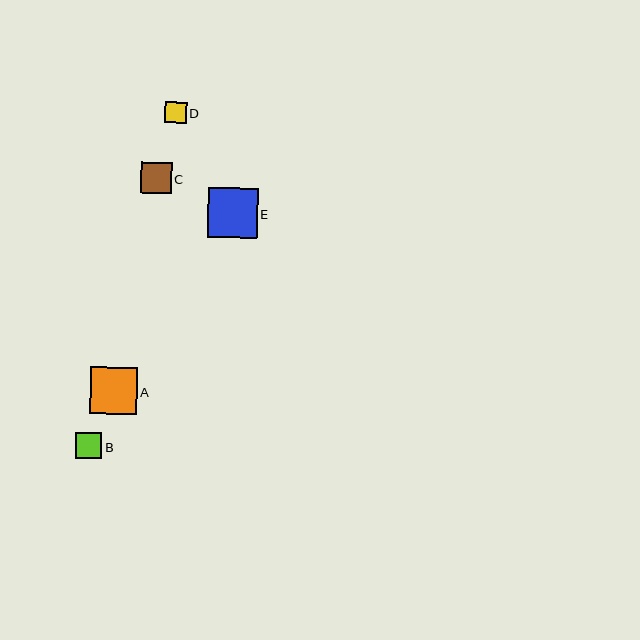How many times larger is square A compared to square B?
Square A is approximately 1.8 times the size of square B.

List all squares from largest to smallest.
From largest to smallest: E, A, C, B, D.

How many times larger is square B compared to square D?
Square B is approximately 1.2 times the size of square D.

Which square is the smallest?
Square D is the smallest with a size of approximately 22 pixels.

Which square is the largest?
Square E is the largest with a size of approximately 50 pixels.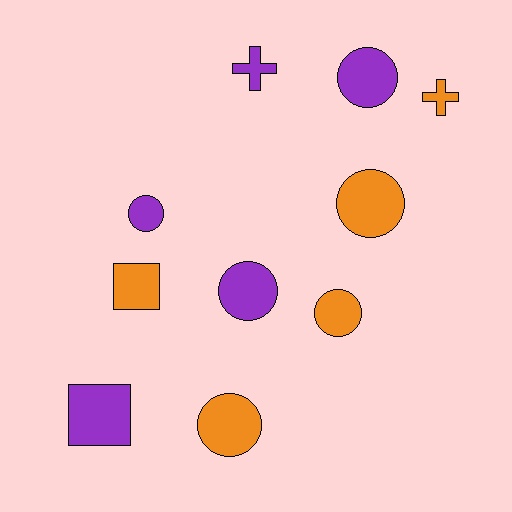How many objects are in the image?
There are 10 objects.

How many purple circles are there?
There are 3 purple circles.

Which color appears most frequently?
Purple, with 5 objects.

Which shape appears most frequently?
Circle, with 6 objects.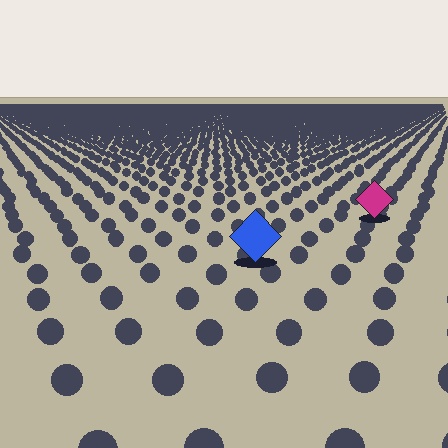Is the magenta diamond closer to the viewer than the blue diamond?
No. The blue diamond is closer — you can tell from the texture gradient: the ground texture is coarser near it.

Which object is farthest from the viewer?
The magenta diamond is farthest from the viewer. It appears smaller and the ground texture around it is denser.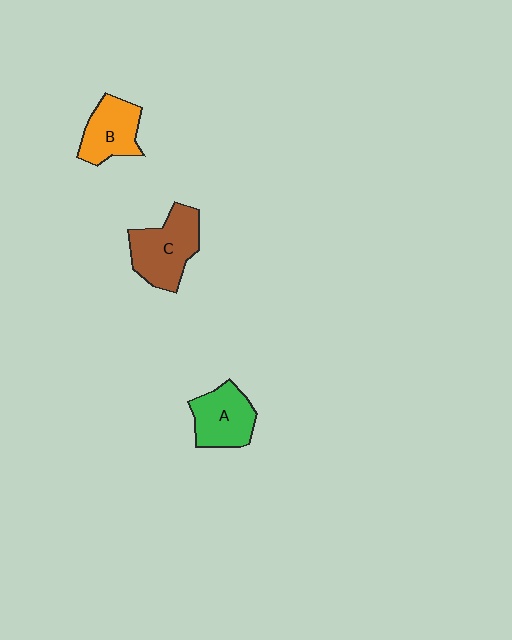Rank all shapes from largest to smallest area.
From largest to smallest: C (brown), A (green), B (orange).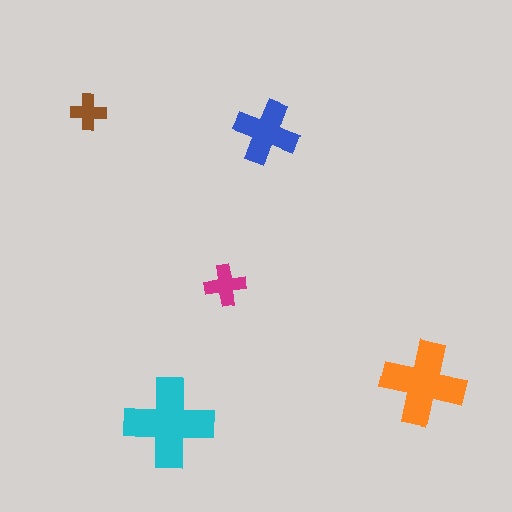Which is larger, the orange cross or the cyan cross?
The cyan one.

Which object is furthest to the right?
The orange cross is rightmost.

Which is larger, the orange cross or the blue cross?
The orange one.